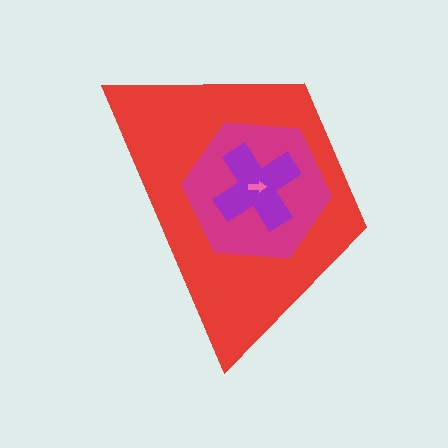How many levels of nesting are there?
4.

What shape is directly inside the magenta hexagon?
The purple cross.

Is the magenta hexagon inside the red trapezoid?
Yes.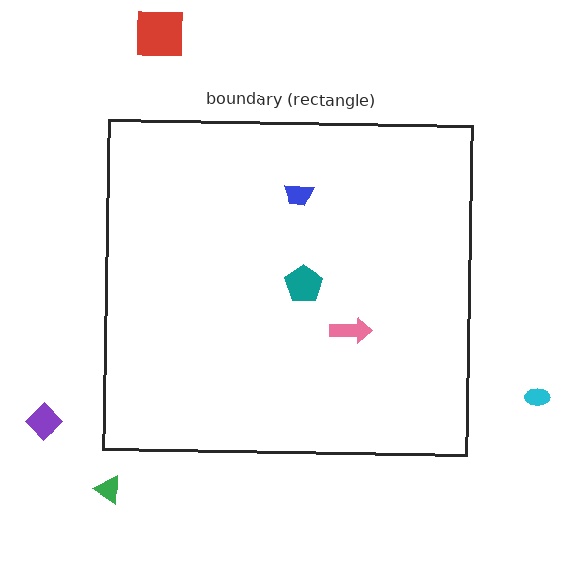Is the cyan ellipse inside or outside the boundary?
Outside.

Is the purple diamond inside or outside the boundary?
Outside.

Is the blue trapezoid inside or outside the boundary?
Inside.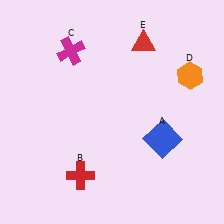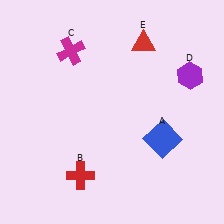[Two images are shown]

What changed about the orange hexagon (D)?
In Image 1, D is orange. In Image 2, it changed to purple.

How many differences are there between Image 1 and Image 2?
There is 1 difference between the two images.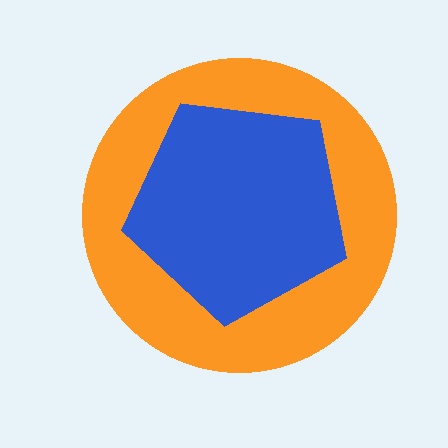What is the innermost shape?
The blue pentagon.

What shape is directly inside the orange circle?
The blue pentagon.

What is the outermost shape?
The orange circle.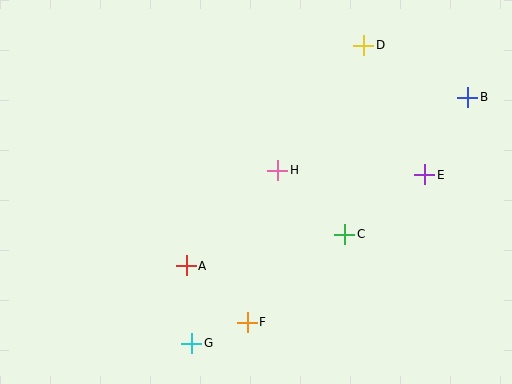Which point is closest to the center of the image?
Point H at (278, 170) is closest to the center.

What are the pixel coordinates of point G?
Point G is at (192, 343).